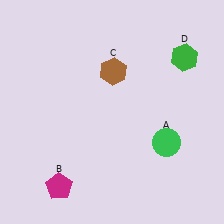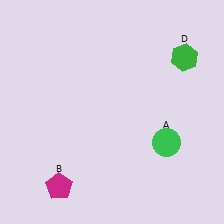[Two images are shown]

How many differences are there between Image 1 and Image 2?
There is 1 difference between the two images.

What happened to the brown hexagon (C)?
The brown hexagon (C) was removed in Image 2. It was in the top-right area of Image 1.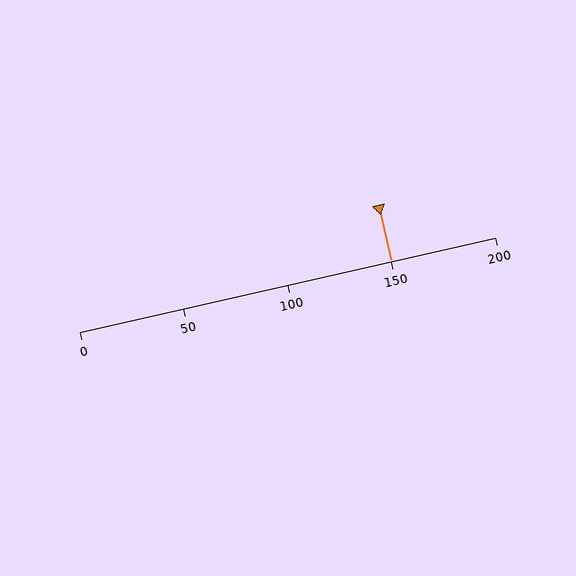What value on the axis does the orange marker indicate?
The marker indicates approximately 150.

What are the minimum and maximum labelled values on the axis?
The axis runs from 0 to 200.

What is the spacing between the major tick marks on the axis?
The major ticks are spaced 50 apart.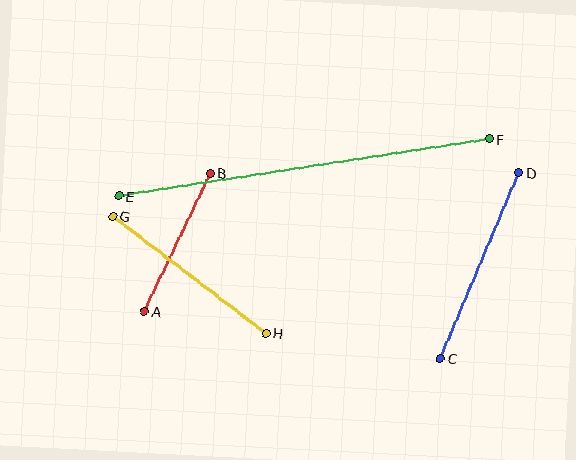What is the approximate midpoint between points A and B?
The midpoint is at approximately (177, 242) pixels.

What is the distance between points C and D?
The distance is approximately 201 pixels.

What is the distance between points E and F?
The distance is approximately 375 pixels.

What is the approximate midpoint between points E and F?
The midpoint is at approximately (304, 167) pixels.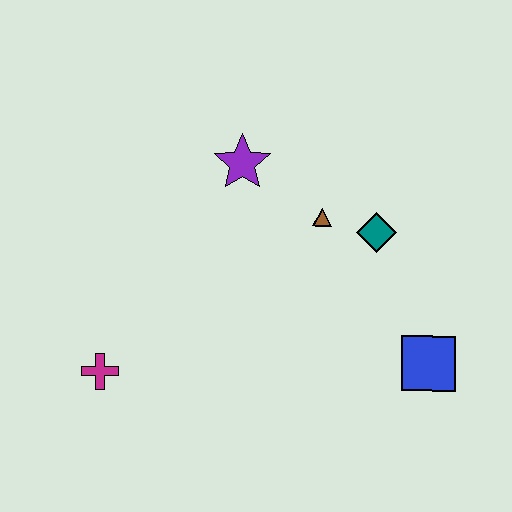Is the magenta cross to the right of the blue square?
No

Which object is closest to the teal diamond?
The brown triangle is closest to the teal diamond.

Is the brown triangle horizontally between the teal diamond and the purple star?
Yes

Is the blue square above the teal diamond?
No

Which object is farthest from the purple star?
The blue square is farthest from the purple star.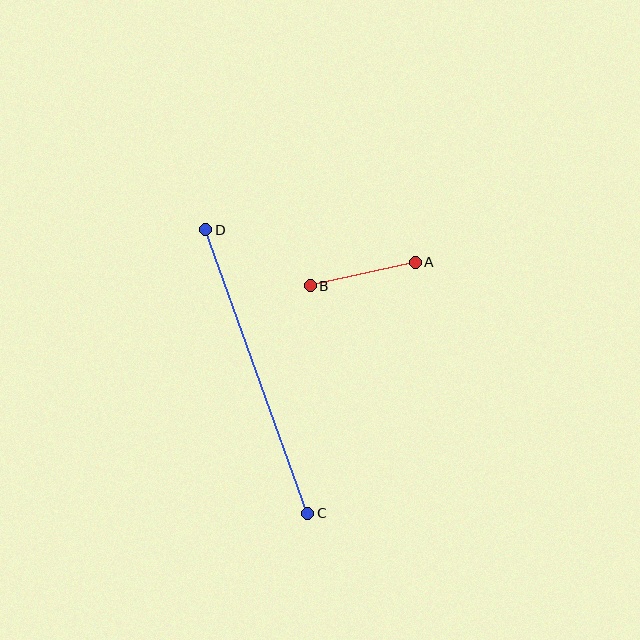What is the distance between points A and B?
The distance is approximately 107 pixels.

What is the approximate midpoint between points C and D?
The midpoint is at approximately (257, 371) pixels.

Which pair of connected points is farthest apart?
Points C and D are farthest apart.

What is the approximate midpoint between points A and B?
The midpoint is at approximately (363, 274) pixels.